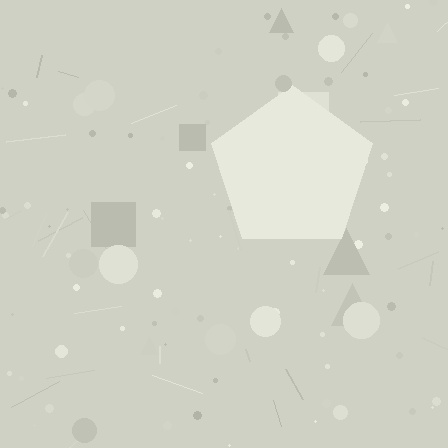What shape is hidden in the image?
A pentagon is hidden in the image.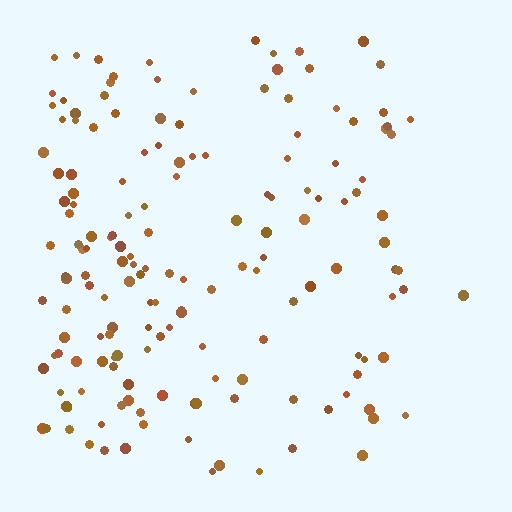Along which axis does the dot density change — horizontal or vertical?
Horizontal.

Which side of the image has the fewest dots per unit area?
The right.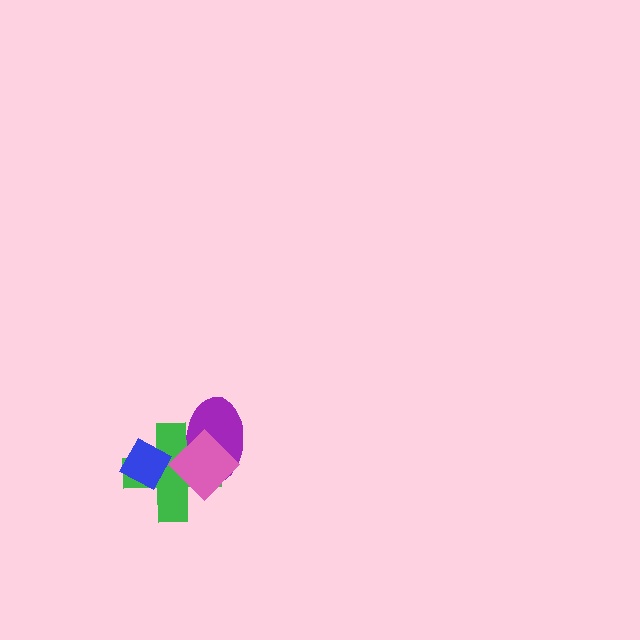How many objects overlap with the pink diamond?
2 objects overlap with the pink diamond.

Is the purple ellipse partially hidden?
Yes, it is partially covered by another shape.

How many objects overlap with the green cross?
3 objects overlap with the green cross.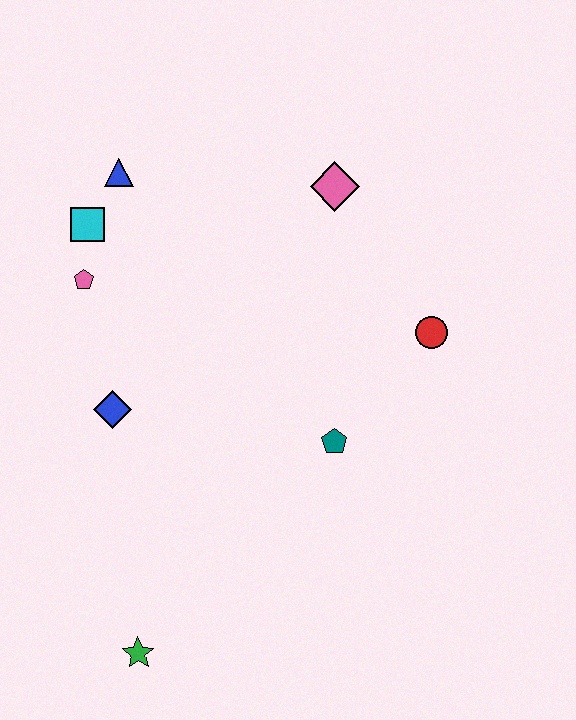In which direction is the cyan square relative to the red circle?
The cyan square is to the left of the red circle.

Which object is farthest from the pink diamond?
The green star is farthest from the pink diamond.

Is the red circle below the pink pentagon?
Yes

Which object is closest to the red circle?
The teal pentagon is closest to the red circle.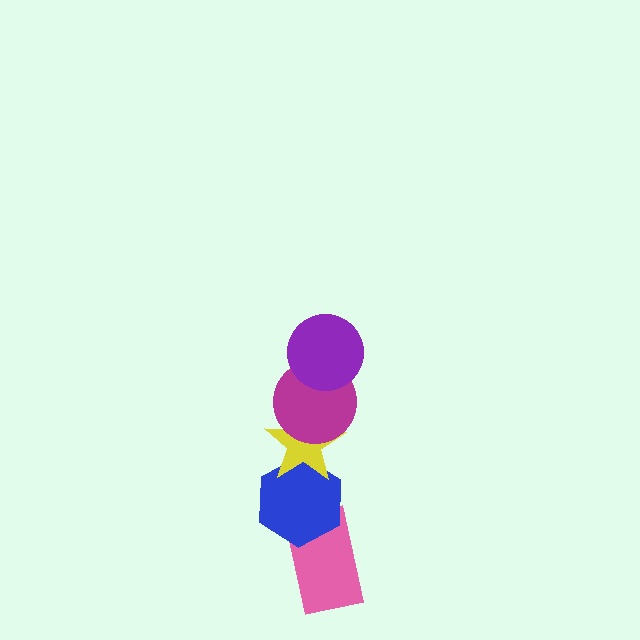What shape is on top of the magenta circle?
The purple circle is on top of the magenta circle.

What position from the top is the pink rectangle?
The pink rectangle is 5th from the top.